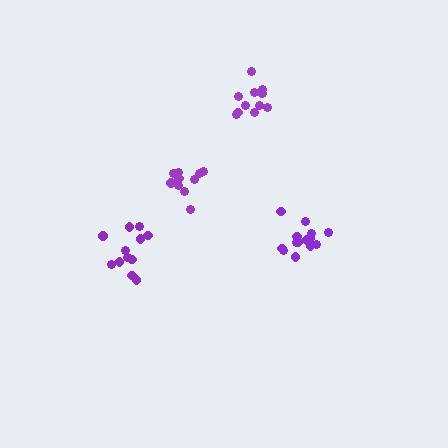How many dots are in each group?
Group 1: 14 dots, Group 2: 12 dots, Group 3: 12 dots, Group 4: 10 dots (48 total).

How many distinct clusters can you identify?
There are 4 distinct clusters.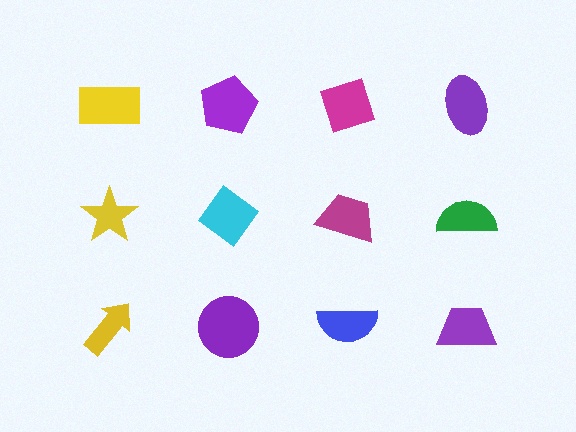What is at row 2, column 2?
A cyan diamond.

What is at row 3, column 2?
A purple circle.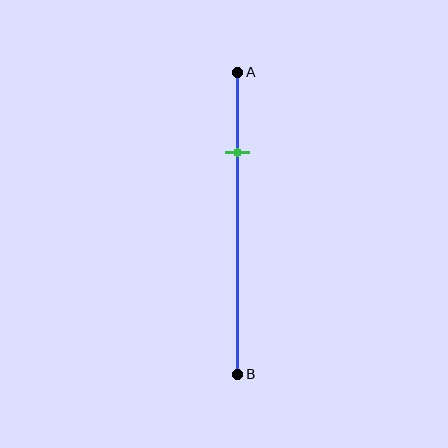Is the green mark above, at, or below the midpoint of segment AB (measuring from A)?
The green mark is above the midpoint of segment AB.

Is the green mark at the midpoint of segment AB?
No, the mark is at about 25% from A, not at the 50% midpoint.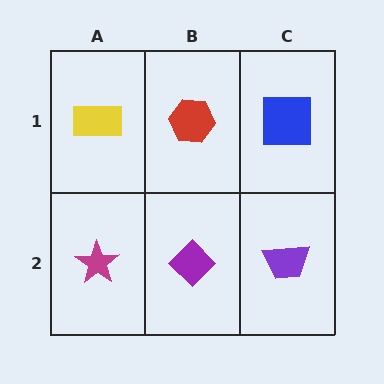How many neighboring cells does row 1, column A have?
2.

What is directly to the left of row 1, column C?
A red hexagon.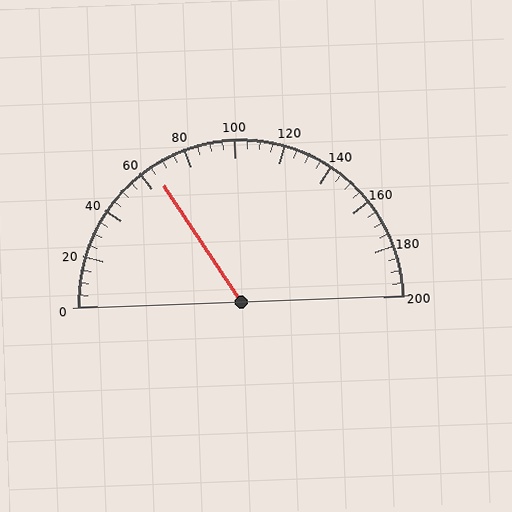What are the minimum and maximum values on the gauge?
The gauge ranges from 0 to 200.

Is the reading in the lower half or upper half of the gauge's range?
The reading is in the lower half of the range (0 to 200).